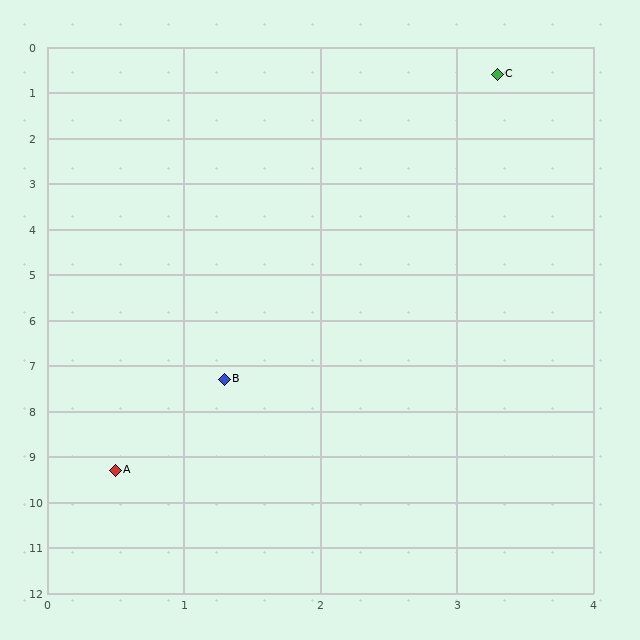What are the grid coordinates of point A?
Point A is at approximately (0.5, 9.3).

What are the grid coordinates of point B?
Point B is at approximately (1.3, 7.3).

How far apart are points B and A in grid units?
Points B and A are about 2.2 grid units apart.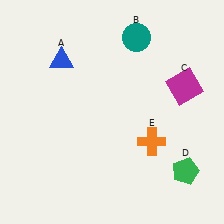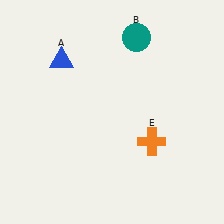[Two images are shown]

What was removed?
The magenta square (C), the green pentagon (D) were removed in Image 2.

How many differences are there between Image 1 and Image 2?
There are 2 differences between the two images.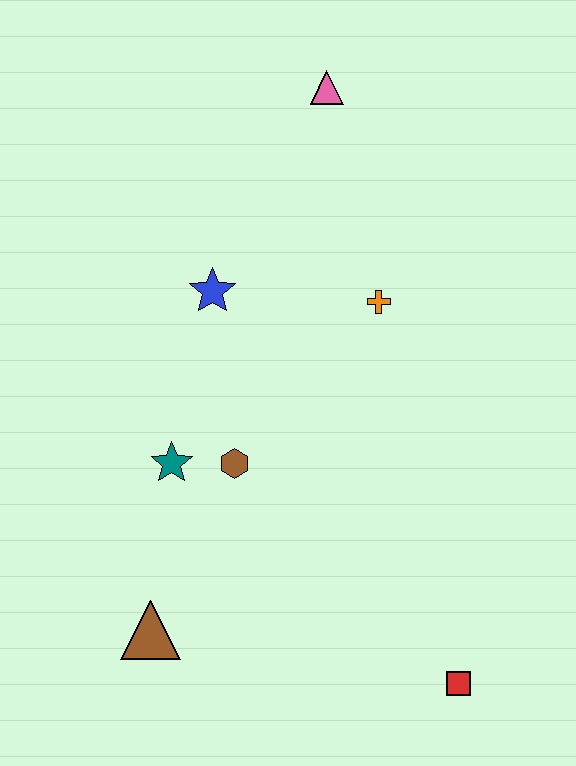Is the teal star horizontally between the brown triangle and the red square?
Yes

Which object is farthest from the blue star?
The red square is farthest from the blue star.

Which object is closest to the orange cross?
The blue star is closest to the orange cross.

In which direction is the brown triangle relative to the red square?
The brown triangle is to the left of the red square.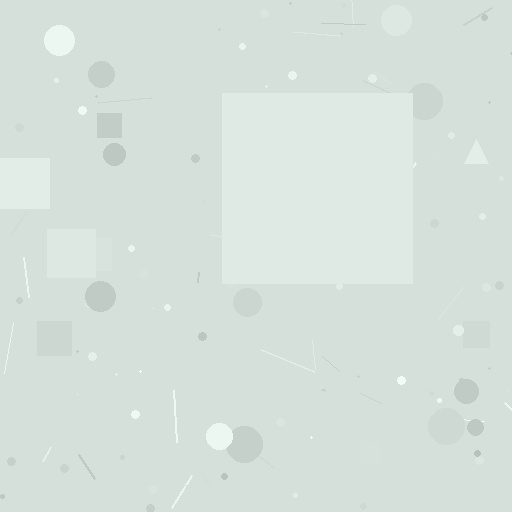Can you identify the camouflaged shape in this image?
The camouflaged shape is a square.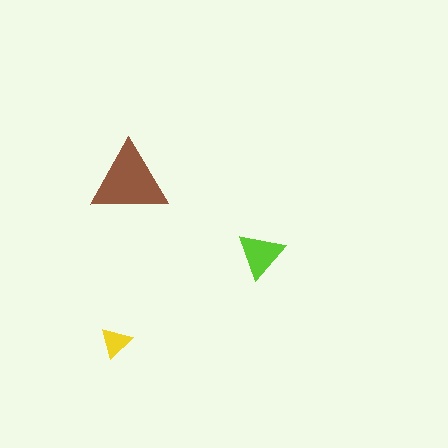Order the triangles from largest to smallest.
the brown one, the lime one, the yellow one.